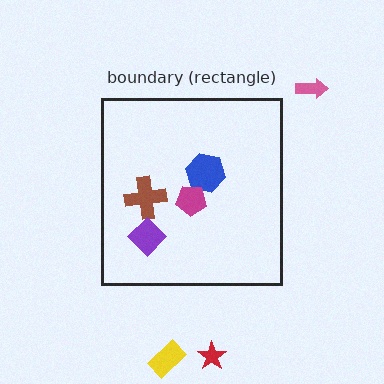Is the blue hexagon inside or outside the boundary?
Inside.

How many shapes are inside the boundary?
4 inside, 3 outside.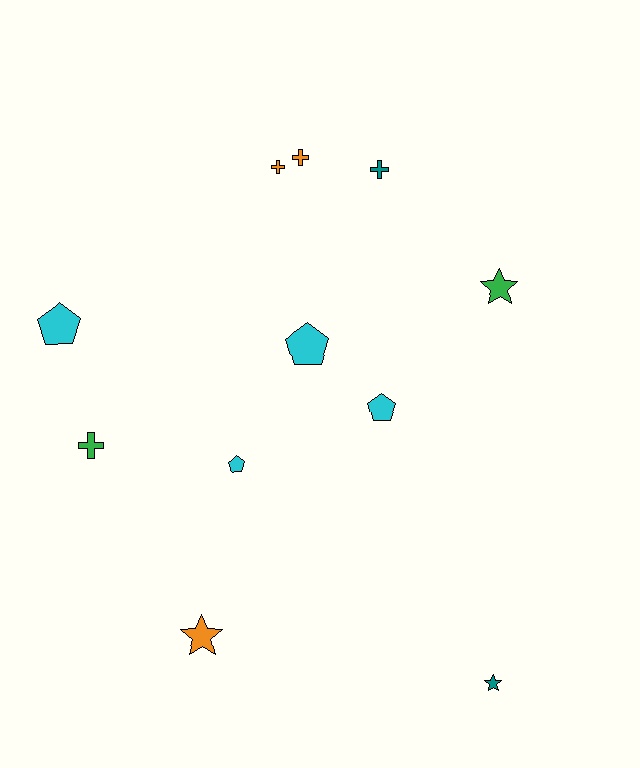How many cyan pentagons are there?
There are 4 cyan pentagons.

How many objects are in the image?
There are 11 objects.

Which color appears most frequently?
Cyan, with 4 objects.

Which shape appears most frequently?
Cross, with 4 objects.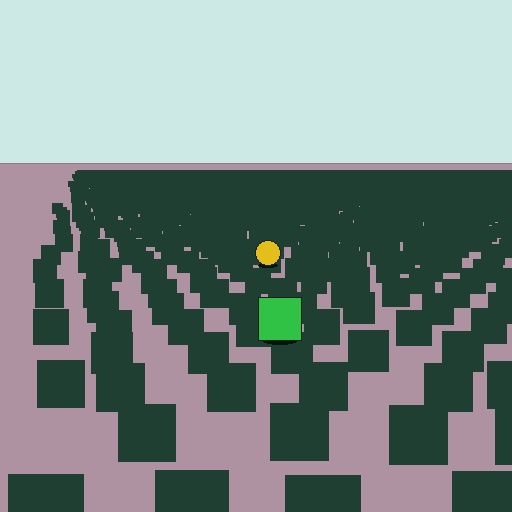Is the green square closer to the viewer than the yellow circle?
Yes. The green square is closer — you can tell from the texture gradient: the ground texture is coarser near it.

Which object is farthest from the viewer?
The yellow circle is farthest from the viewer. It appears smaller and the ground texture around it is denser.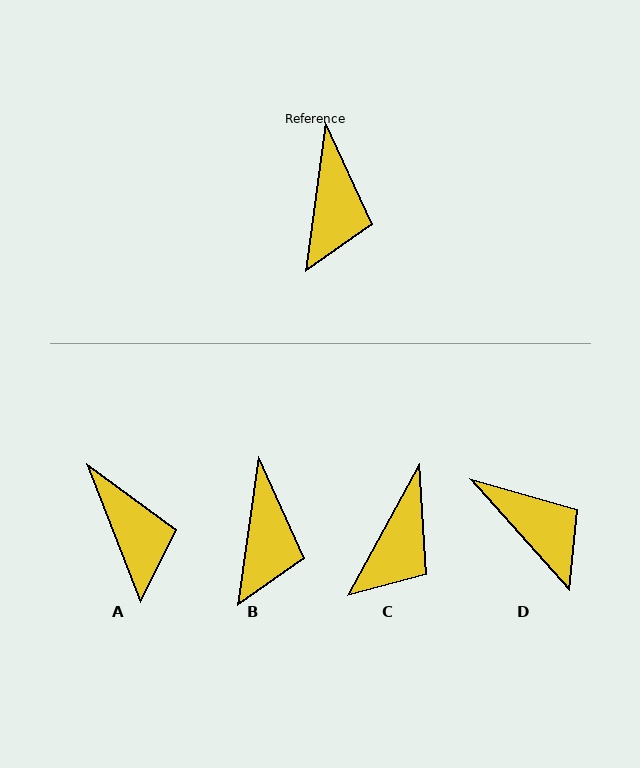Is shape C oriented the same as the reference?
No, it is off by about 20 degrees.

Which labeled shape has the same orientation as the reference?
B.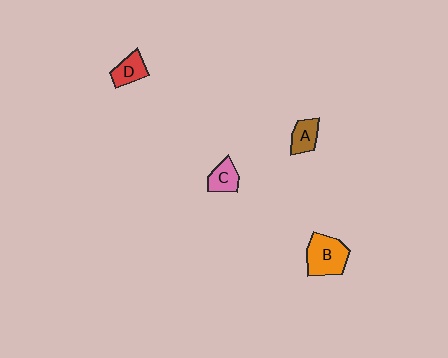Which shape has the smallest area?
Shape C (pink).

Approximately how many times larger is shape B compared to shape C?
Approximately 1.9 times.